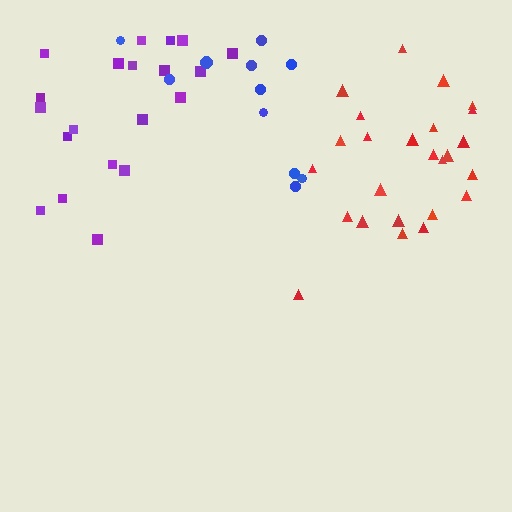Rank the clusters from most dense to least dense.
red, purple, blue.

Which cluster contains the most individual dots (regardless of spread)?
Red (25).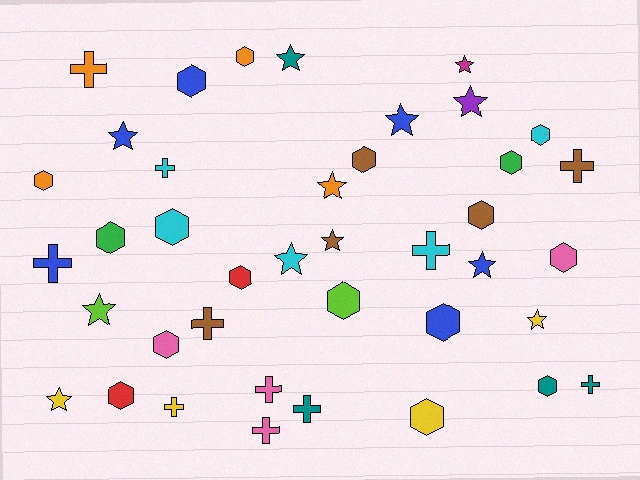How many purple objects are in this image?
There is 1 purple object.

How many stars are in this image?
There are 12 stars.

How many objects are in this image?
There are 40 objects.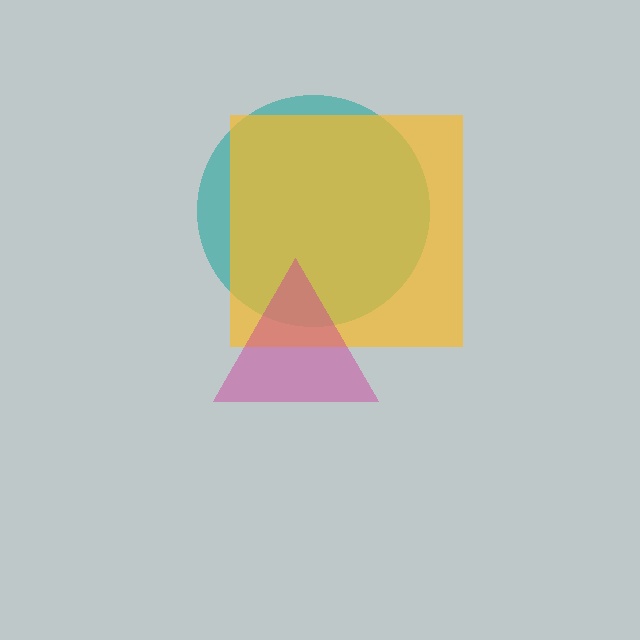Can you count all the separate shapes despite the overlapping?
Yes, there are 3 separate shapes.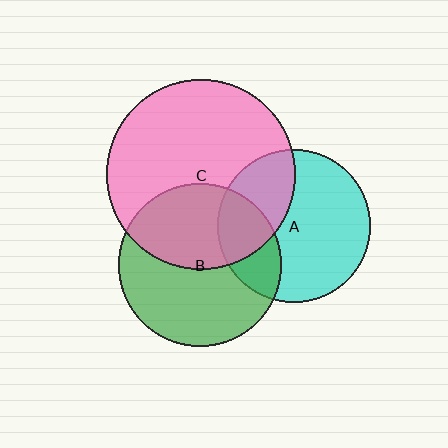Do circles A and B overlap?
Yes.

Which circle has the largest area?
Circle C (pink).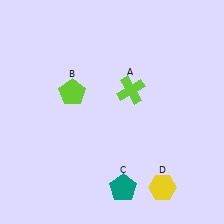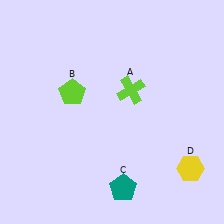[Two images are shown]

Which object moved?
The yellow hexagon (D) moved right.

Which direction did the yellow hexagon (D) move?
The yellow hexagon (D) moved right.